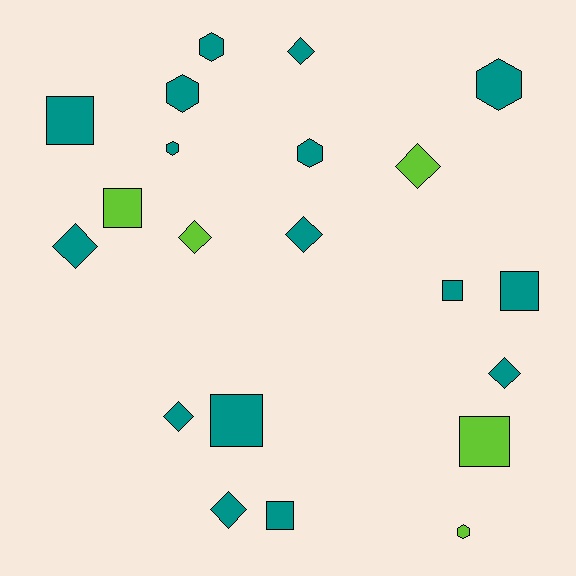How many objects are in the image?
There are 21 objects.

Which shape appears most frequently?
Diamond, with 8 objects.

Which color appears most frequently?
Teal, with 16 objects.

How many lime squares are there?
There are 2 lime squares.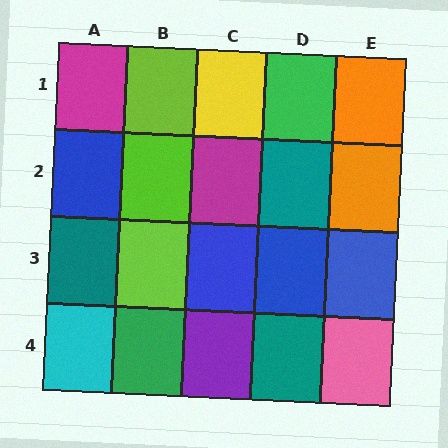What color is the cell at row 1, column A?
Magenta.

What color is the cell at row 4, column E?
Pink.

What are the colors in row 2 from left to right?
Blue, lime, magenta, teal, orange.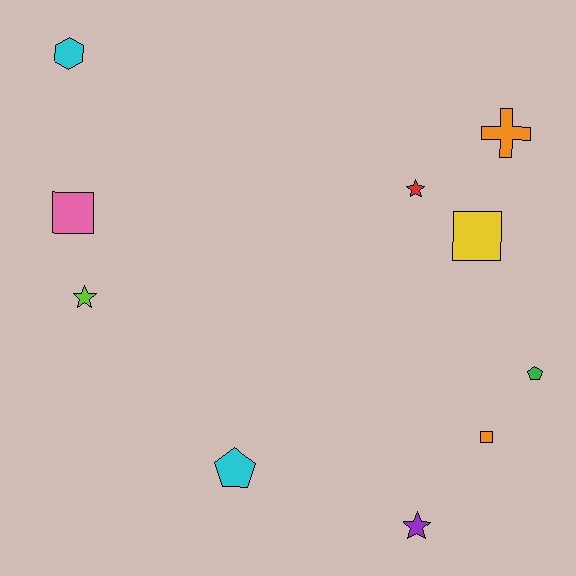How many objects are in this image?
There are 10 objects.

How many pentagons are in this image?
There are 2 pentagons.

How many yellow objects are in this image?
There is 1 yellow object.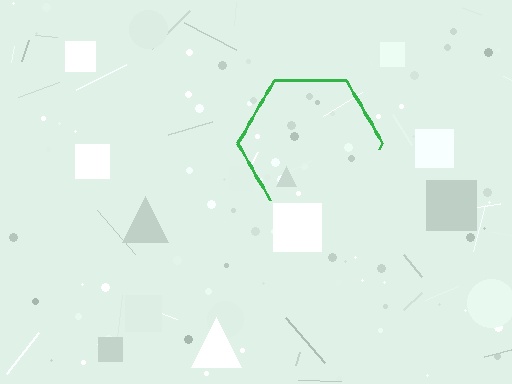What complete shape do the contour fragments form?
The contour fragments form a hexagon.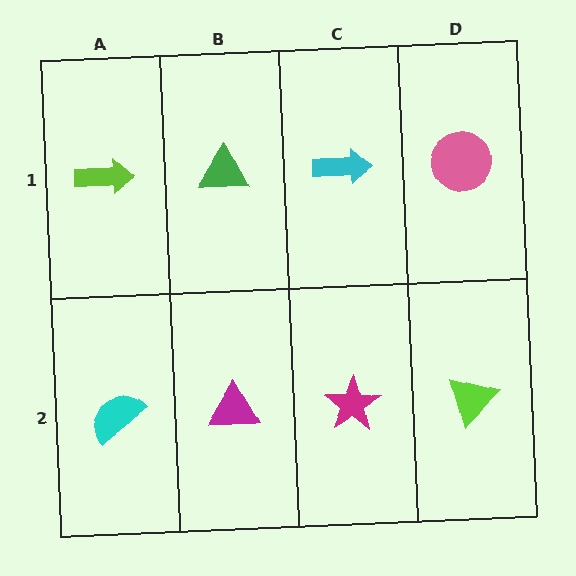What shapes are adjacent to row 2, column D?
A pink circle (row 1, column D), a magenta star (row 2, column C).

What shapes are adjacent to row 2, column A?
A lime arrow (row 1, column A), a magenta triangle (row 2, column B).